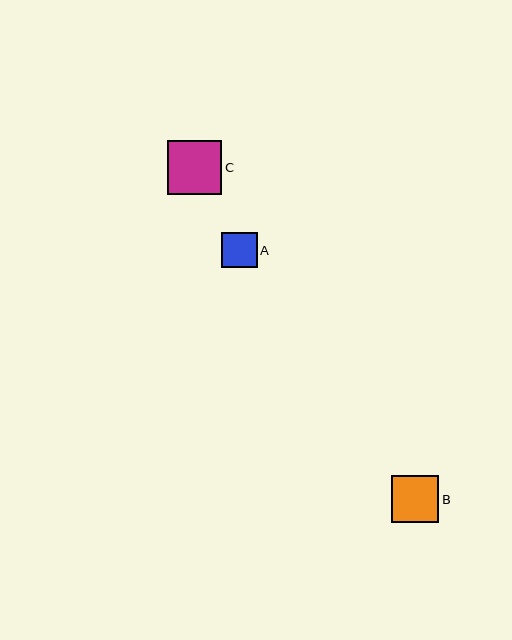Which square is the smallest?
Square A is the smallest with a size of approximately 35 pixels.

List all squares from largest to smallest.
From largest to smallest: C, B, A.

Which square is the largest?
Square C is the largest with a size of approximately 54 pixels.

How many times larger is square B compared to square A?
Square B is approximately 1.3 times the size of square A.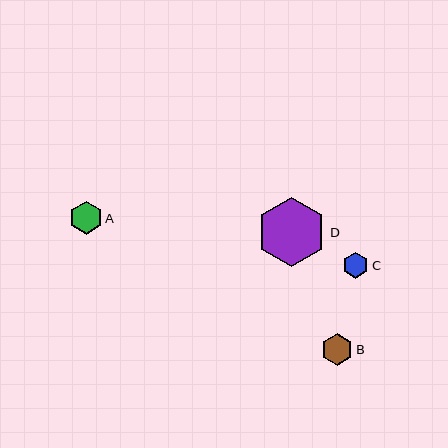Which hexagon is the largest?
Hexagon D is the largest with a size of approximately 70 pixels.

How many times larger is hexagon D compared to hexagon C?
Hexagon D is approximately 2.6 times the size of hexagon C.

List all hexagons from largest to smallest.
From largest to smallest: D, A, B, C.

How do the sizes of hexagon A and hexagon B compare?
Hexagon A and hexagon B are approximately the same size.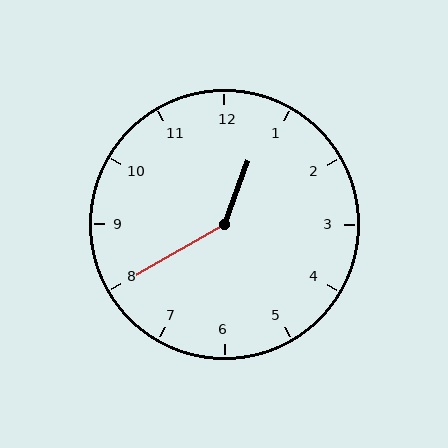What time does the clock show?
12:40.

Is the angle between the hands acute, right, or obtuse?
It is obtuse.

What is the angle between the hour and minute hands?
Approximately 140 degrees.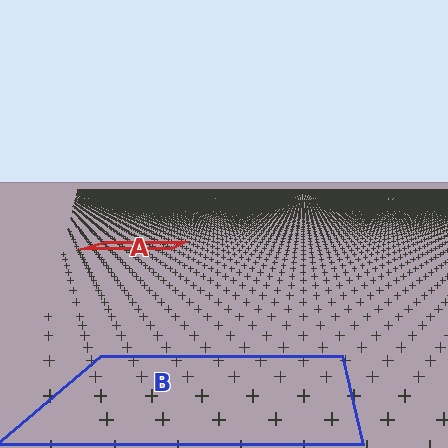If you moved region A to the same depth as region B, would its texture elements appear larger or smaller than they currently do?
They would appear larger. At a closer depth, the same texture elements are projected at a bigger on-screen size.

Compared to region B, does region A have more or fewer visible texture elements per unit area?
Region A has more texture elements per unit area — they are packed more densely because it is farther away.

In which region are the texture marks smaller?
The texture marks are smaller in region A, because it is farther away.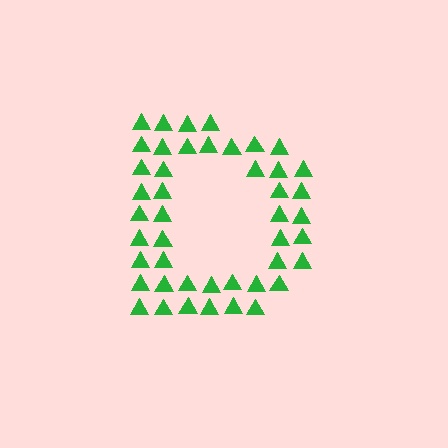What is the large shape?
The large shape is the letter D.